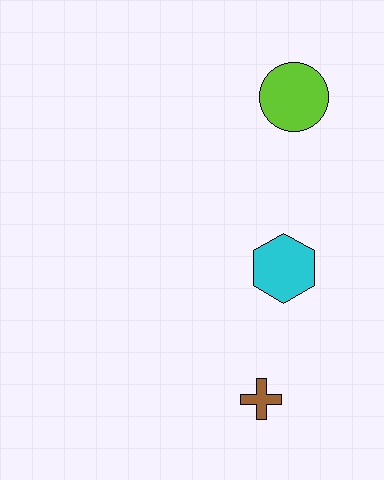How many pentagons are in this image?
There are no pentagons.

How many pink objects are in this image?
There are no pink objects.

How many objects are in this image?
There are 3 objects.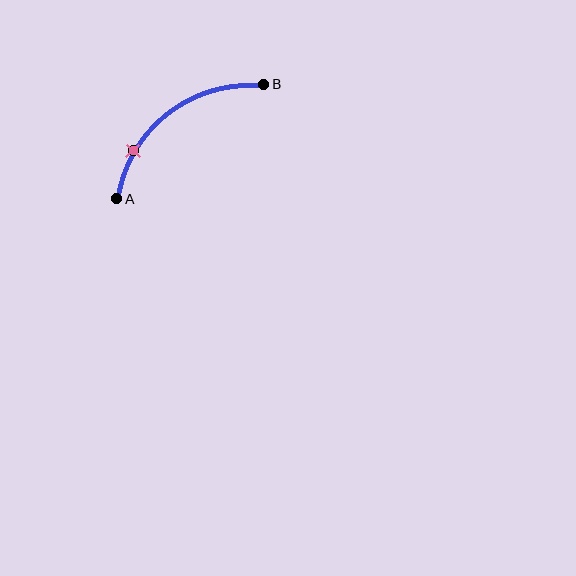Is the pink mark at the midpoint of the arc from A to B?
No. The pink mark lies on the arc but is closer to endpoint A. The arc midpoint would be at the point on the curve equidistant along the arc from both A and B.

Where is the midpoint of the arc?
The arc midpoint is the point on the curve farthest from the straight line joining A and B. It sits above and to the left of that line.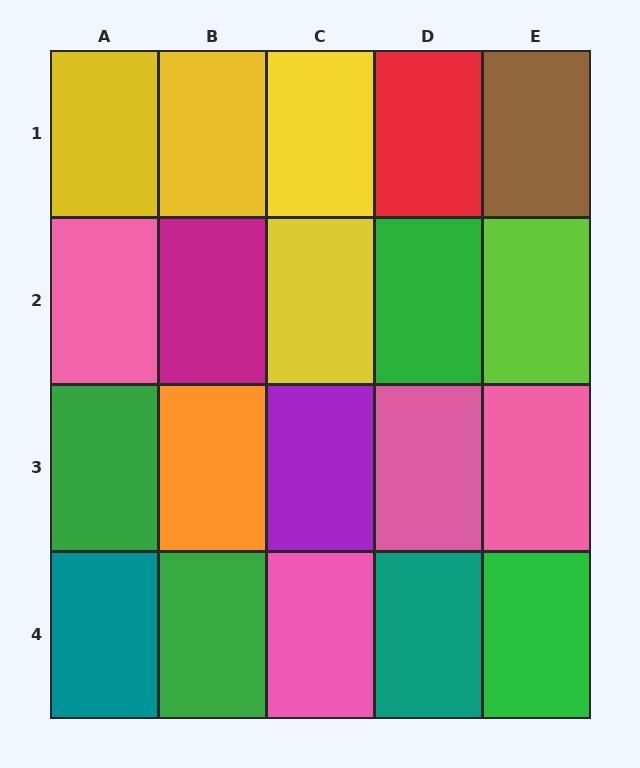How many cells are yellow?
4 cells are yellow.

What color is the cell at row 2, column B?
Magenta.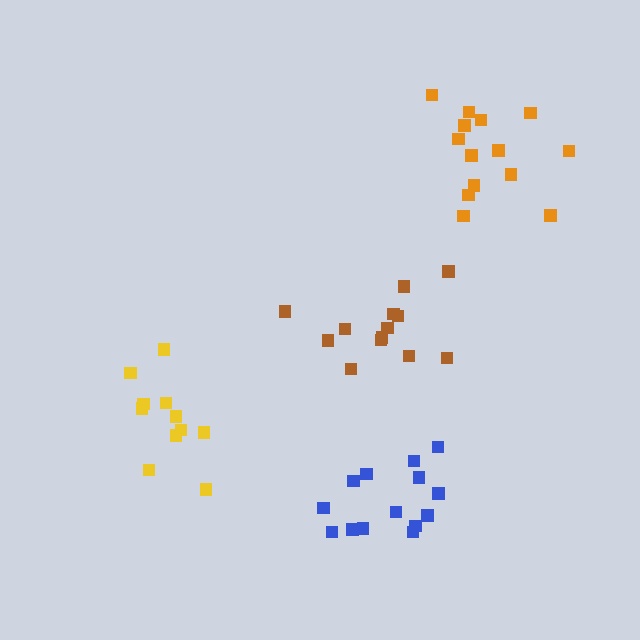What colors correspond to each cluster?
The clusters are colored: yellow, brown, blue, orange.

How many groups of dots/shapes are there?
There are 4 groups.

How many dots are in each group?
Group 1: 11 dots, Group 2: 13 dots, Group 3: 14 dots, Group 4: 14 dots (52 total).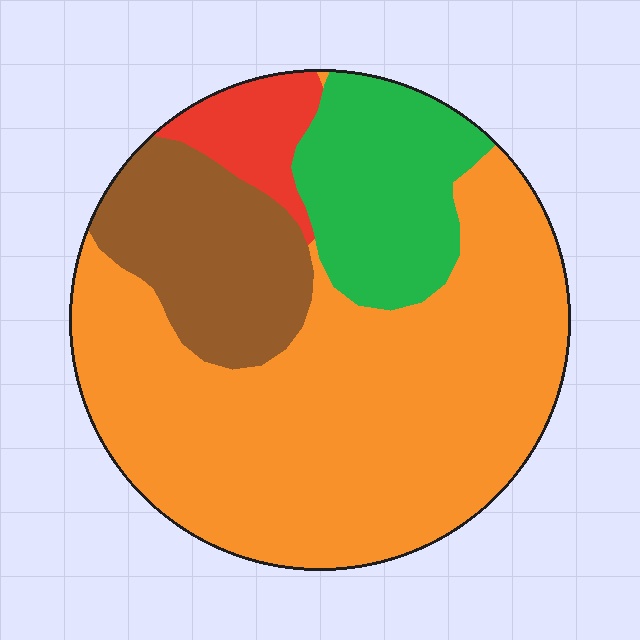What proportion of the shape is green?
Green covers roughly 15% of the shape.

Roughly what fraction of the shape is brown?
Brown takes up about one sixth (1/6) of the shape.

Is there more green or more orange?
Orange.